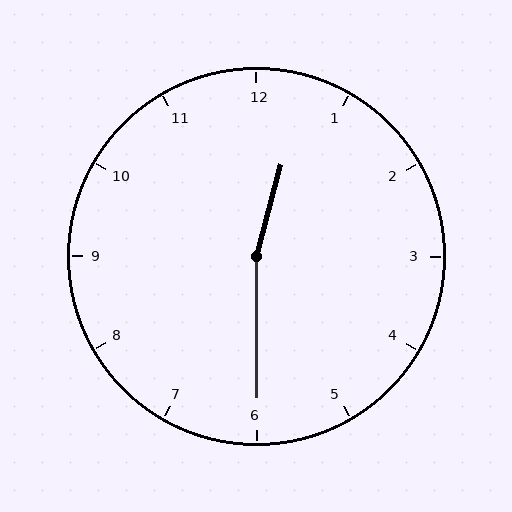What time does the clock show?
12:30.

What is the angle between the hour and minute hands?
Approximately 165 degrees.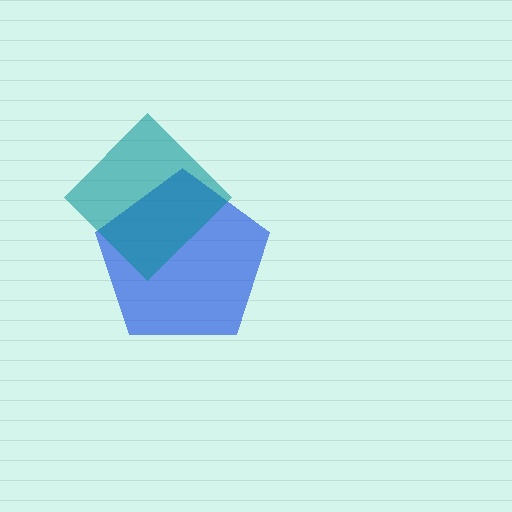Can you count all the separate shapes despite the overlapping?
Yes, there are 2 separate shapes.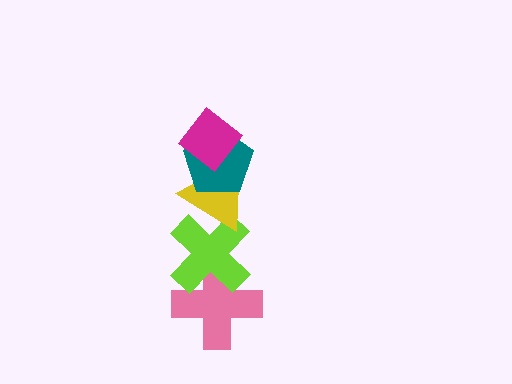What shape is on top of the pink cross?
The lime cross is on top of the pink cross.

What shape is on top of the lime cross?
The yellow triangle is on top of the lime cross.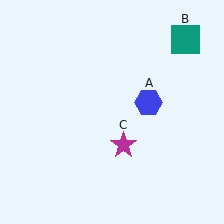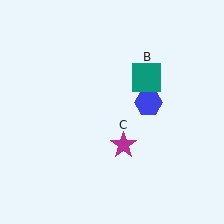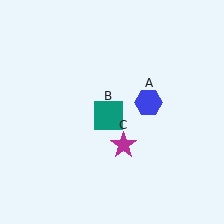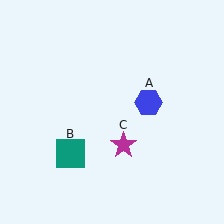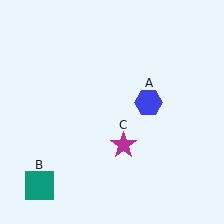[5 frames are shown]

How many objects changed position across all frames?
1 object changed position: teal square (object B).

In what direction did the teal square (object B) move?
The teal square (object B) moved down and to the left.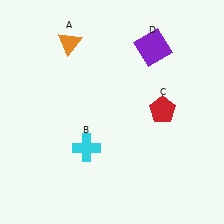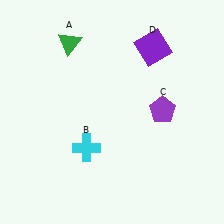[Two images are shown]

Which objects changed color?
A changed from orange to green. C changed from red to purple.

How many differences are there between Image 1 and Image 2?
There are 2 differences between the two images.